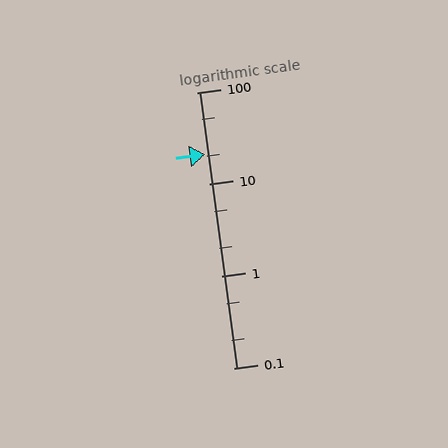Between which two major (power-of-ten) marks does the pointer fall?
The pointer is between 10 and 100.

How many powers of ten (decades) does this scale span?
The scale spans 3 decades, from 0.1 to 100.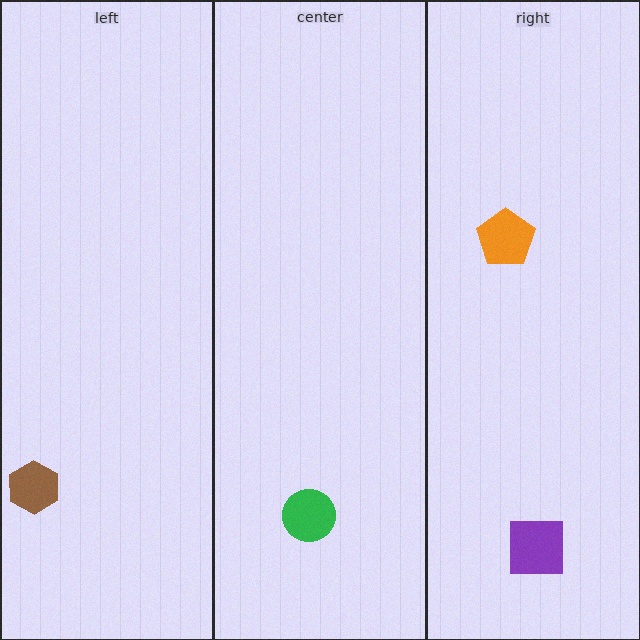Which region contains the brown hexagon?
The left region.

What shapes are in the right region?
The purple square, the orange pentagon.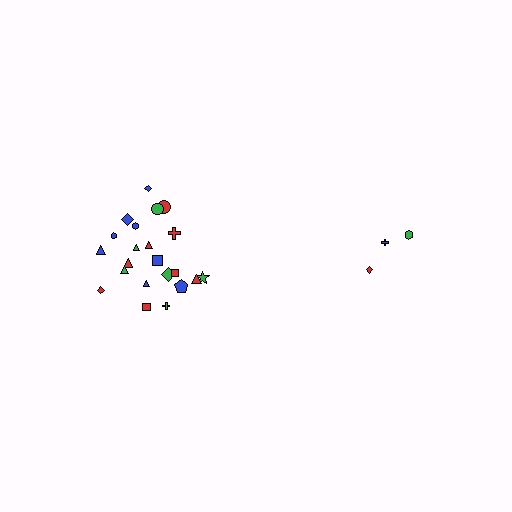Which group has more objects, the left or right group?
The left group.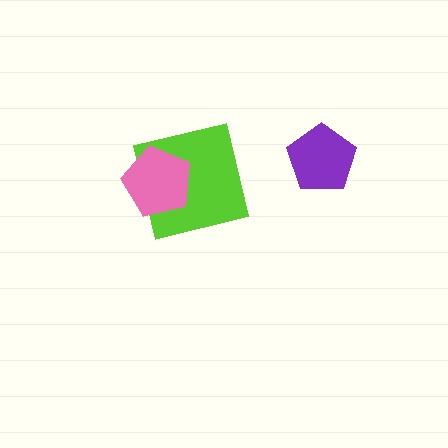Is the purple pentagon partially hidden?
No, no other shape covers it.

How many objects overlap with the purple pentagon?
0 objects overlap with the purple pentagon.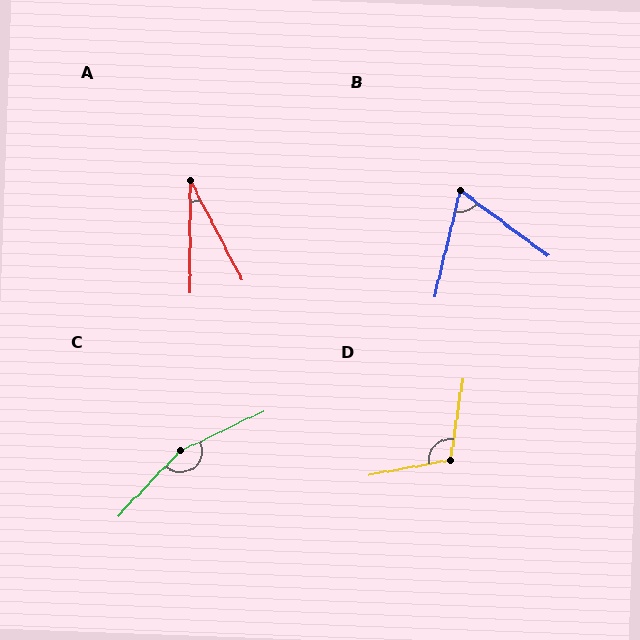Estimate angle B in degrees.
Approximately 66 degrees.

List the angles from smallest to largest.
A (28°), B (66°), D (109°), C (159°).